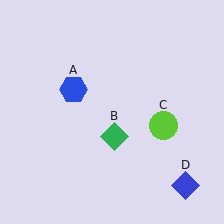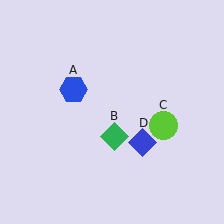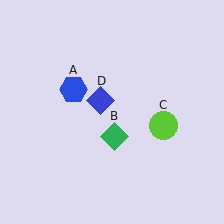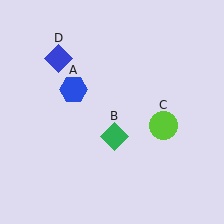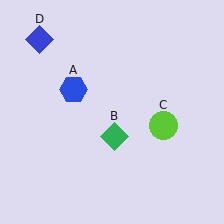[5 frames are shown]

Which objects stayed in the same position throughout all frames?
Blue hexagon (object A) and green diamond (object B) and lime circle (object C) remained stationary.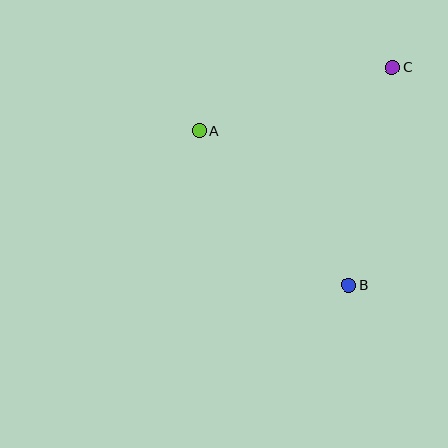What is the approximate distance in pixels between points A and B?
The distance between A and B is approximately 215 pixels.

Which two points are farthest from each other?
Points B and C are farthest from each other.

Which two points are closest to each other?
Points A and C are closest to each other.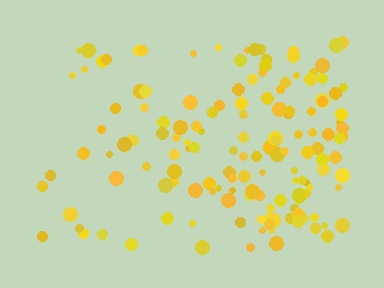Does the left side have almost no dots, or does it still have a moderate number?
Still a moderate number, just noticeably fewer than the right.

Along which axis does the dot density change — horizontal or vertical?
Horizontal.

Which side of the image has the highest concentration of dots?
The right.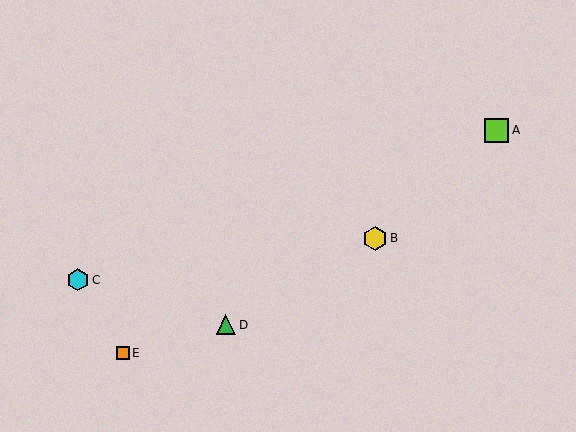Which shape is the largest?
The yellow hexagon (labeled B) is the largest.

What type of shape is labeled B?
Shape B is a yellow hexagon.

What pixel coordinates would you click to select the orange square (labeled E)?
Click at (123, 353) to select the orange square E.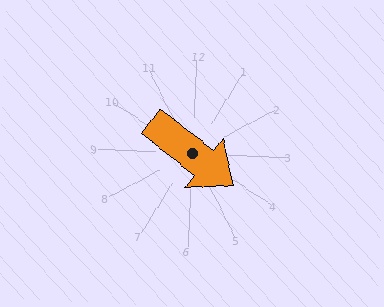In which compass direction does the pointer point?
Southeast.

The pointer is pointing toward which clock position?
Roughly 4 o'clock.